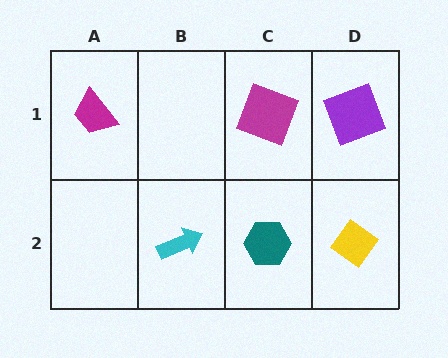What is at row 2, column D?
A yellow diamond.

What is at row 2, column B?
A cyan arrow.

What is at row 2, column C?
A teal hexagon.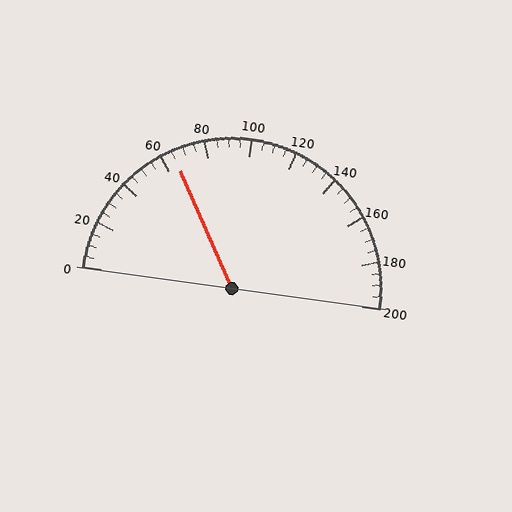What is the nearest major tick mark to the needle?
The nearest major tick mark is 60.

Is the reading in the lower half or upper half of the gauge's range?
The reading is in the lower half of the range (0 to 200).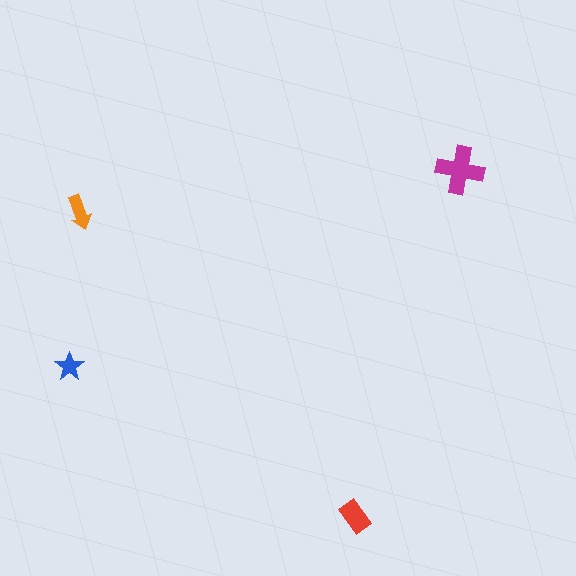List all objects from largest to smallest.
The magenta cross, the red rectangle, the orange arrow, the blue star.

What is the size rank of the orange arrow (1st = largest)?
3rd.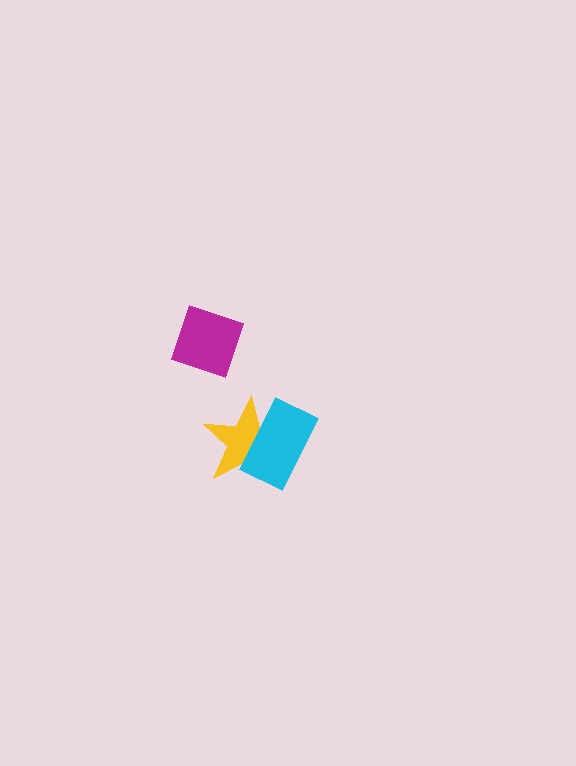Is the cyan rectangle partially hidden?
No, no other shape covers it.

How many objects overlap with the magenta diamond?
0 objects overlap with the magenta diamond.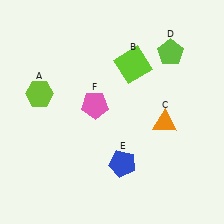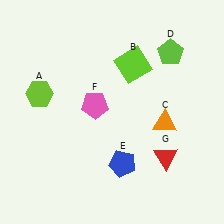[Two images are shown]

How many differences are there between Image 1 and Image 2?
There is 1 difference between the two images.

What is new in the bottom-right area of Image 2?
A red triangle (G) was added in the bottom-right area of Image 2.